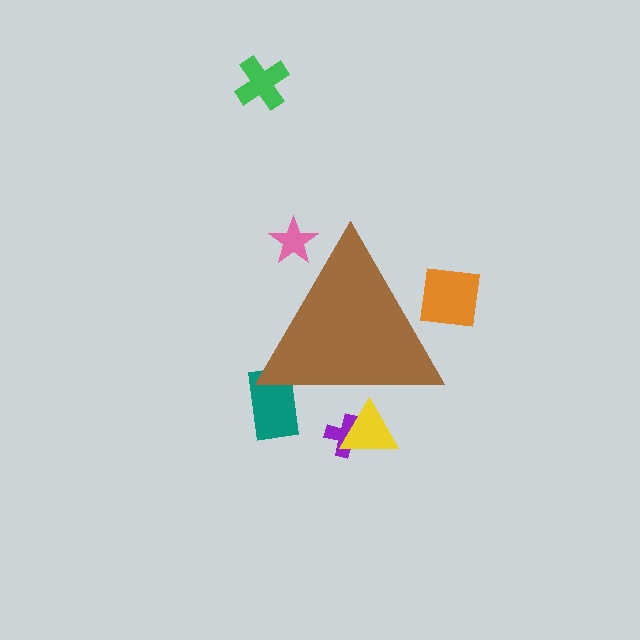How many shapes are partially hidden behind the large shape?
5 shapes are partially hidden.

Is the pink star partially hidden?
Yes, the pink star is partially hidden behind the brown triangle.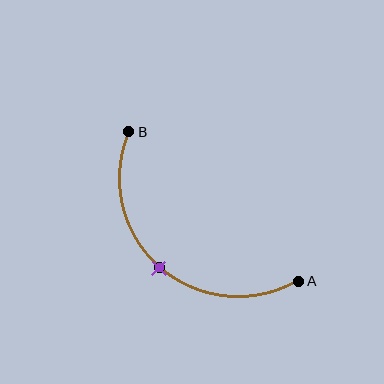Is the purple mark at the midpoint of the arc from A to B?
Yes. The purple mark lies on the arc at equal arc-length from both A and B — it is the arc midpoint.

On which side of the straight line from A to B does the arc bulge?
The arc bulges below and to the left of the straight line connecting A and B.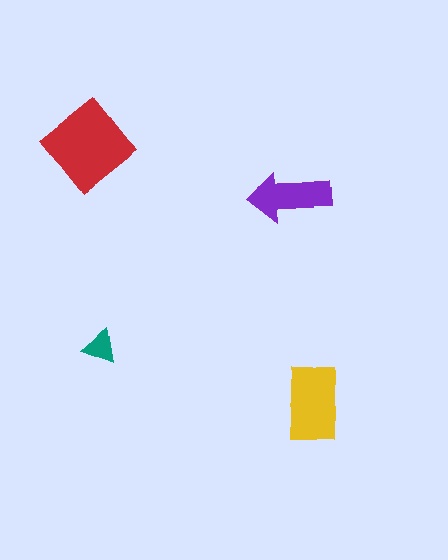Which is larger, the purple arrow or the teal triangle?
The purple arrow.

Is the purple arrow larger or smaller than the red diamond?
Smaller.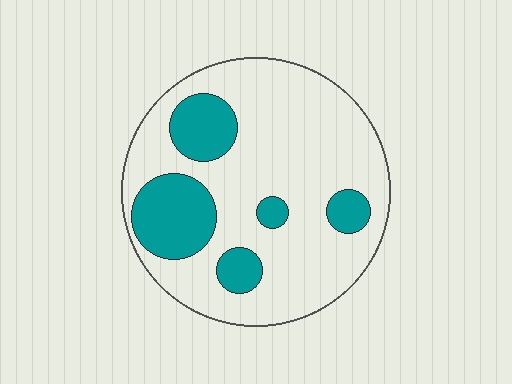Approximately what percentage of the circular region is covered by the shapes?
Approximately 25%.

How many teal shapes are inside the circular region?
5.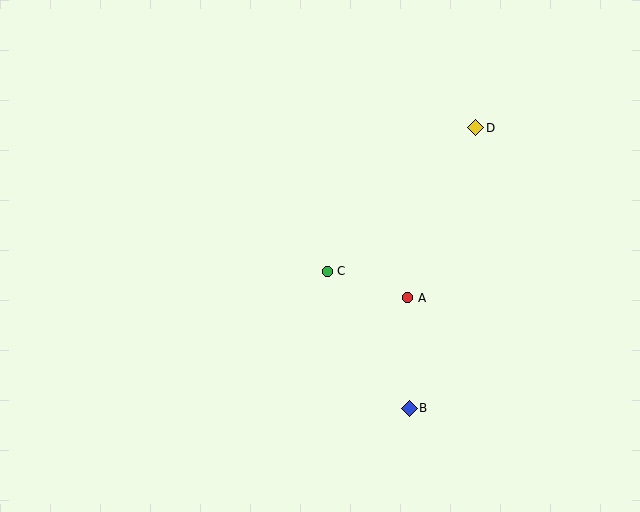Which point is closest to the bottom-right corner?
Point B is closest to the bottom-right corner.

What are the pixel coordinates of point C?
Point C is at (327, 271).